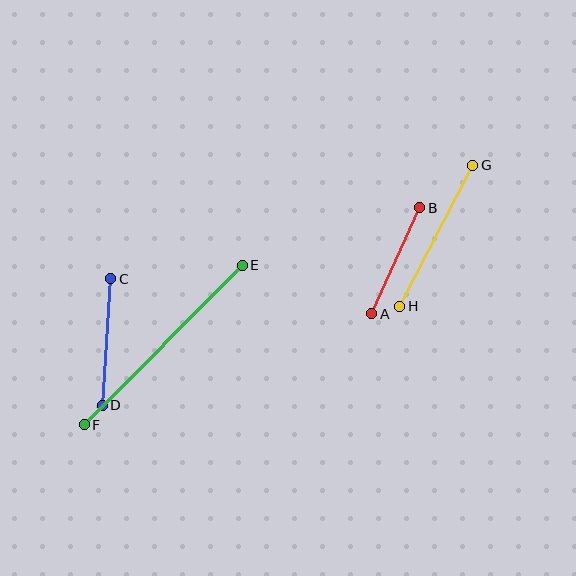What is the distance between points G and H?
The distance is approximately 159 pixels.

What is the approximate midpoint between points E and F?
The midpoint is at approximately (163, 345) pixels.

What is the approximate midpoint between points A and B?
The midpoint is at approximately (396, 261) pixels.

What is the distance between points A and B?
The distance is approximately 116 pixels.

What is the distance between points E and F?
The distance is approximately 225 pixels.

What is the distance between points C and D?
The distance is approximately 127 pixels.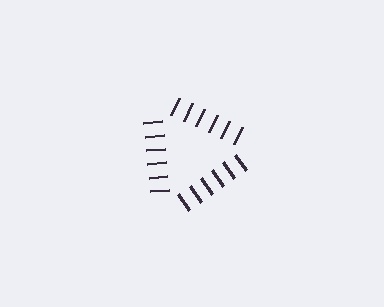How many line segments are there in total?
18 — 6 along each of the 3 edges.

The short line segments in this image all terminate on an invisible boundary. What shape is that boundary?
An illusory triangle — the line segments terminate on its edges but no continuous stroke is drawn.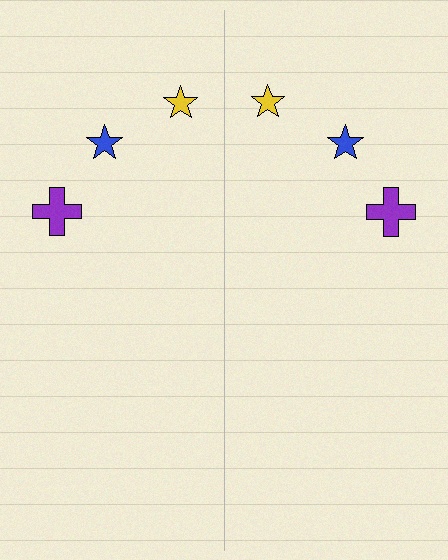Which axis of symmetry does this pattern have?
The pattern has a vertical axis of symmetry running through the center of the image.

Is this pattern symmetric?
Yes, this pattern has bilateral (reflection) symmetry.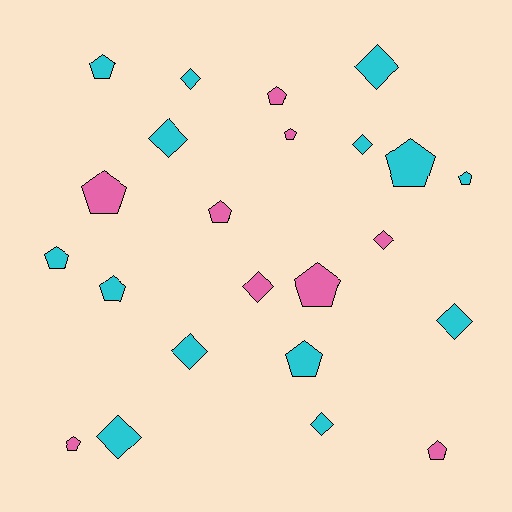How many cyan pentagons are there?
There are 6 cyan pentagons.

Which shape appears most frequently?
Pentagon, with 13 objects.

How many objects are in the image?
There are 23 objects.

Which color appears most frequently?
Cyan, with 14 objects.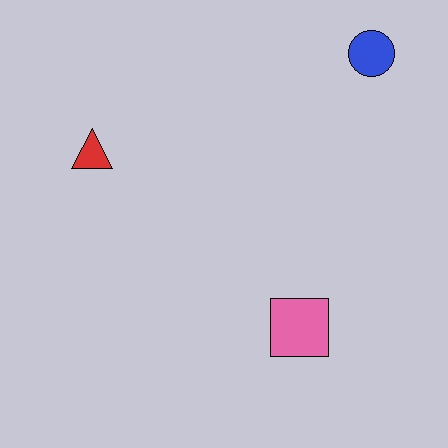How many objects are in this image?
There are 3 objects.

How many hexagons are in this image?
There are no hexagons.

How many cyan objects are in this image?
There are no cyan objects.